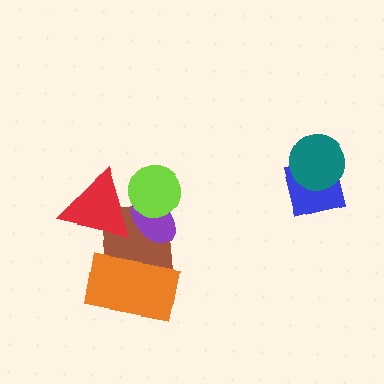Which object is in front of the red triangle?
The lime circle is in front of the red triangle.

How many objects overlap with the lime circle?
3 objects overlap with the lime circle.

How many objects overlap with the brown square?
4 objects overlap with the brown square.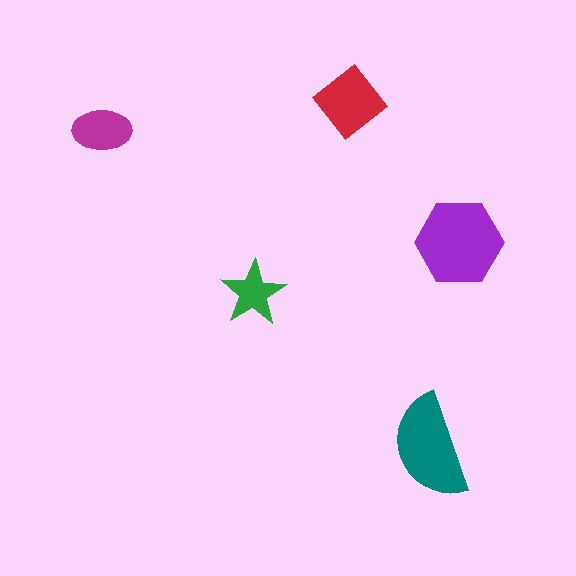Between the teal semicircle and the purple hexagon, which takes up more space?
The purple hexagon.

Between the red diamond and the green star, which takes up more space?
The red diamond.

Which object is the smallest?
The green star.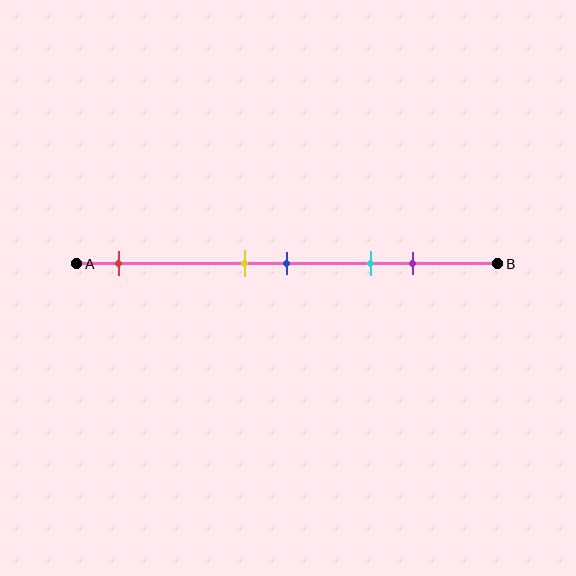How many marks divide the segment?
There are 5 marks dividing the segment.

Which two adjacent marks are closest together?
The yellow and blue marks are the closest adjacent pair.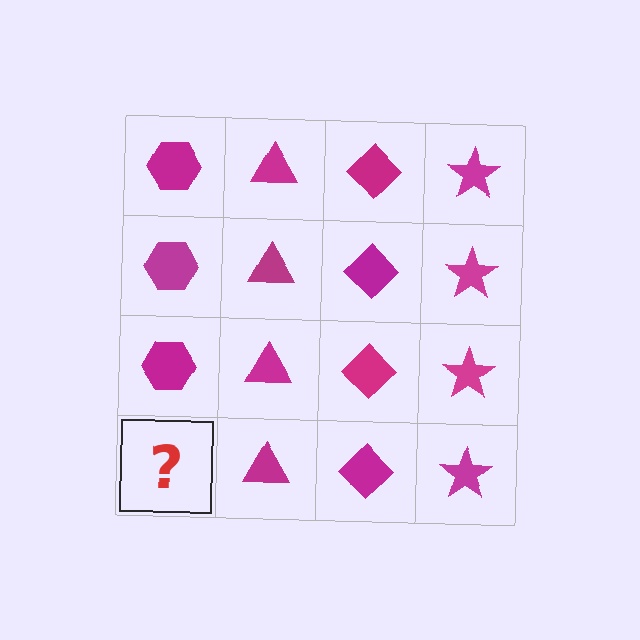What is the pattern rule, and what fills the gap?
The rule is that each column has a consistent shape. The gap should be filled with a magenta hexagon.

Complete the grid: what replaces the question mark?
The question mark should be replaced with a magenta hexagon.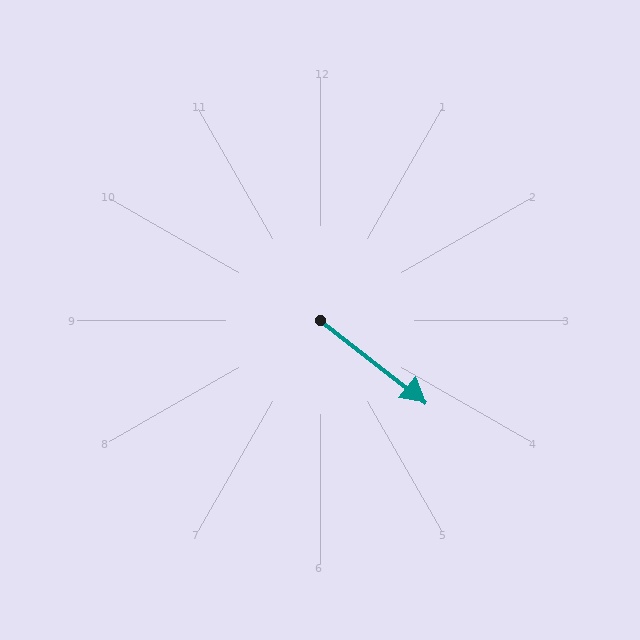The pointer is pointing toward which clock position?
Roughly 4 o'clock.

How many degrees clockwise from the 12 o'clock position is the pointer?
Approximately 128 degrees.